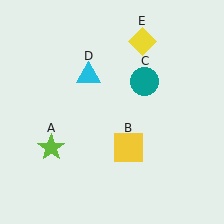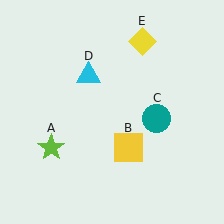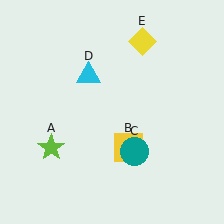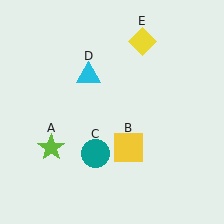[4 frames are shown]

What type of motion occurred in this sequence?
The teal circle (object C) rotated clockwise around the center of the scene.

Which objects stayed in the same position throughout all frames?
Lime star (object A) and yellow square (object B) and cyan triangle (object D) and yellow diamond (object E) remained stationary.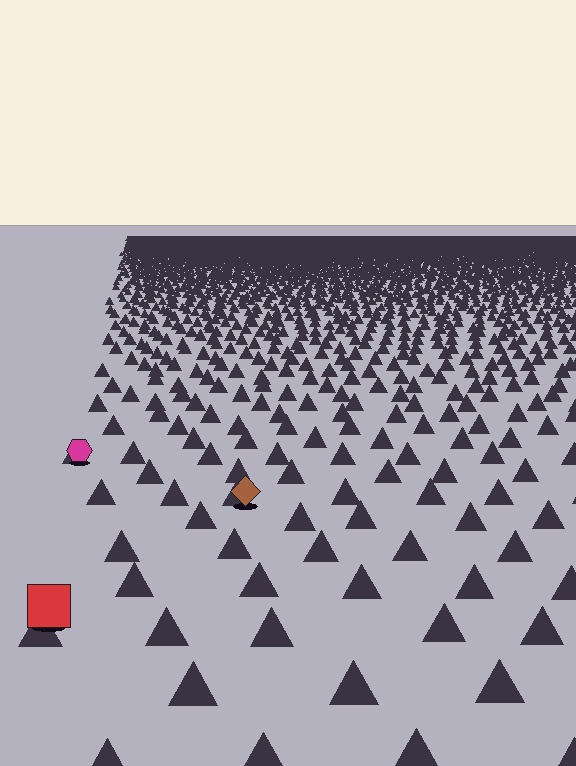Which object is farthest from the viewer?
The magenta hexagon is farthest from the viewer. It appears smaller and the ground texture around it is denser.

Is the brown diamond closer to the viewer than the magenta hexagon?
Yes. The brown diamond is closer — you can tell from the texture gradient: the ground texture is coarser near it.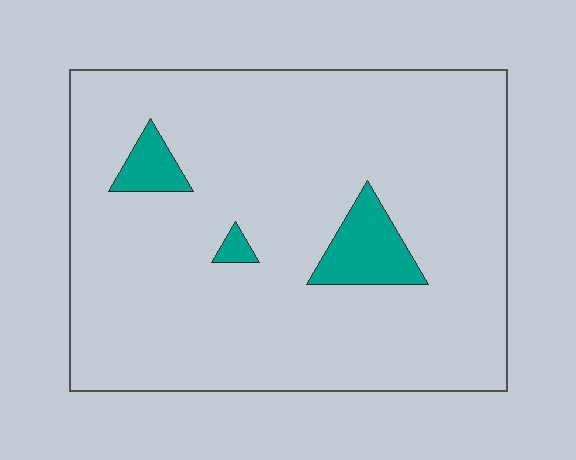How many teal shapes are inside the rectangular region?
3.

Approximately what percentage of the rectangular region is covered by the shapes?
Approximately 10%.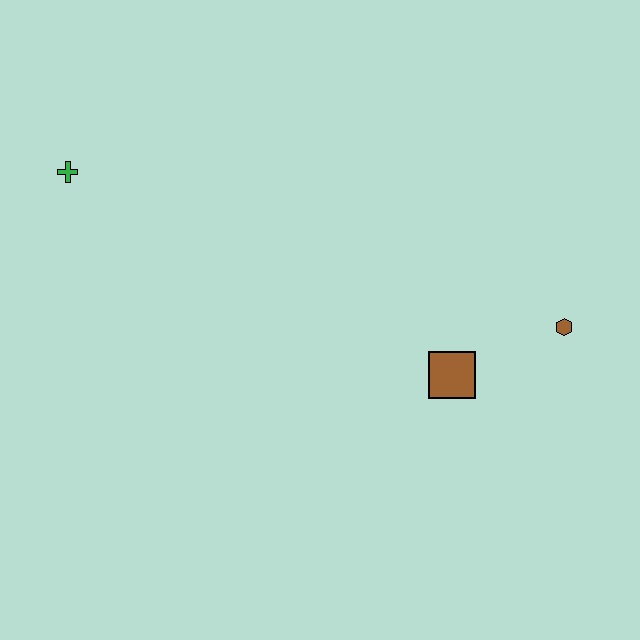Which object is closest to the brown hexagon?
The brown square is closest to the brown hexagon.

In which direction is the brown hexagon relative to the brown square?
The brown hexagon is to the right of the brown square.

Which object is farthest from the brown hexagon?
The green cross is farthest from the brown hexagon.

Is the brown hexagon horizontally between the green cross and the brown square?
No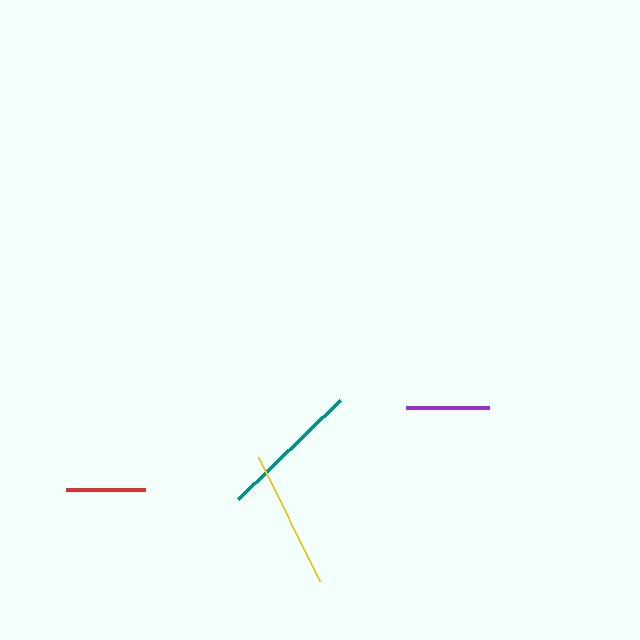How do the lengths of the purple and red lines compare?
The purple and red lines are approximately the same length.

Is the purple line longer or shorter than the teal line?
The teal line is longer than the purple line.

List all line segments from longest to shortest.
From longest to shortest: teal, yellow, purple, red.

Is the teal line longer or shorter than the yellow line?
The teal line is longer than the yellow line.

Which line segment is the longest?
The teal line is the longest at approximately 142 pixels.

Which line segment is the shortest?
The red line is the shortest at approximately 79 pixels.